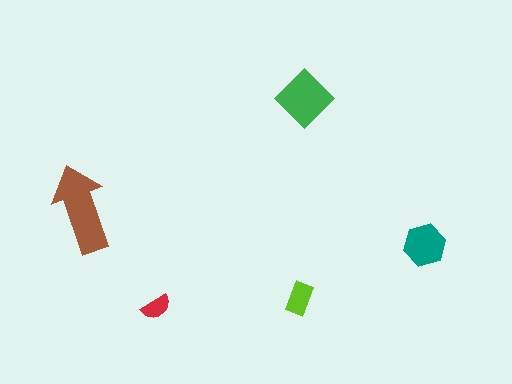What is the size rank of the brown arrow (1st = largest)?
1st.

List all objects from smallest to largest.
The red semicircle, the lime rectangle, the teal hexagon, the green diamond, the brown arrow.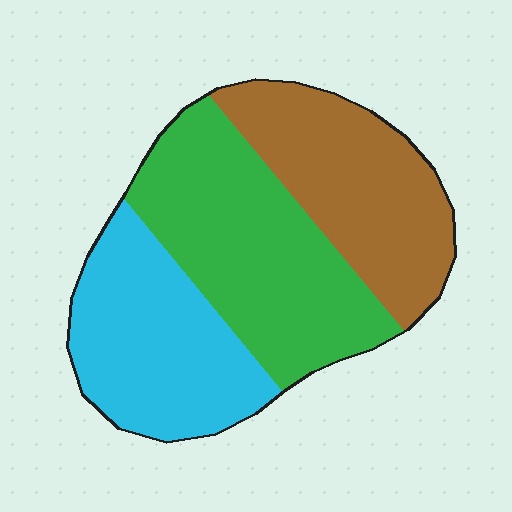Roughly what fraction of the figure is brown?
Brown takes up between a sixth and a third of the figure.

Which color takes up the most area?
Green, at roughly 40%.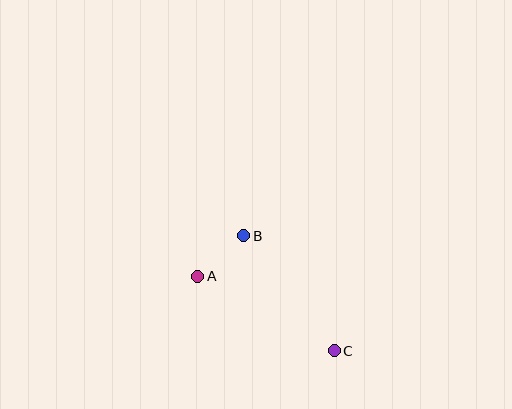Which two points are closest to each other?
Points A and B are closest to each other.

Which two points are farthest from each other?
Points A and C are farthest from each other.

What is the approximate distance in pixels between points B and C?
The distance between B and C is approximately 146 pixels.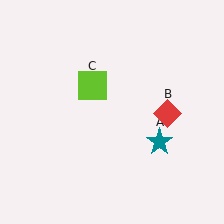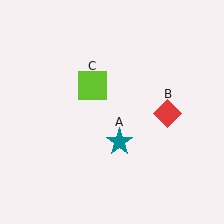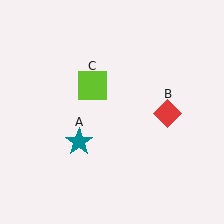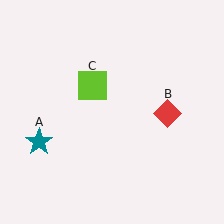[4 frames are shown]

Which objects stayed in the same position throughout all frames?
Red diamond (object B) and lime square (object C) remained stationary.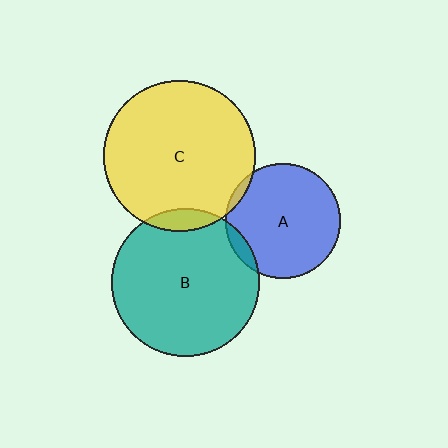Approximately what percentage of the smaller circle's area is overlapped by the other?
Approximately 5%.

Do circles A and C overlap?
Yes.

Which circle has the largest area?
Circle C (yellow).